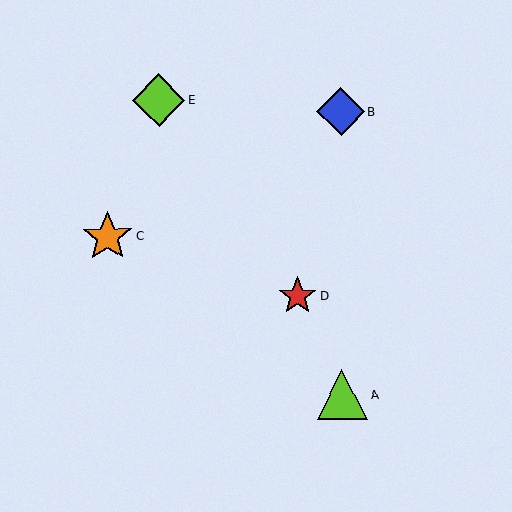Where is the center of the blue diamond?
The center of the blue diamond is at (341, 112).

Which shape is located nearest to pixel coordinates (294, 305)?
The red star (labeled D) at (298, 296) is nearest to that location.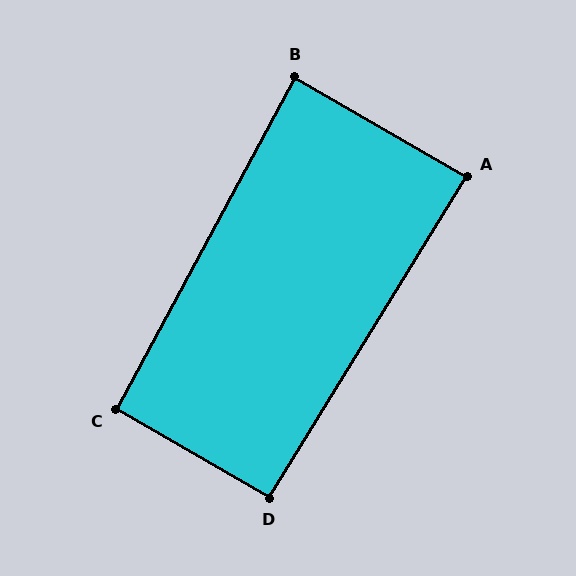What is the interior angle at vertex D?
Approximately 92 degrees (approximately right).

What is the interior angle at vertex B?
Approximately 88 degrees (approximately right).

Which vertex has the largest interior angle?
C, at approximately 92 degrees.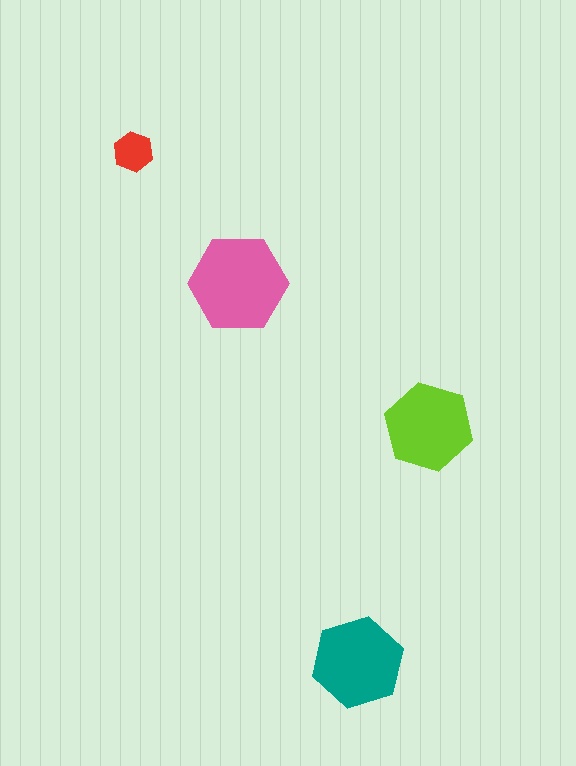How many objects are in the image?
There are 4 objects in the image.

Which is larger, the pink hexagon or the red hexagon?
The pink one.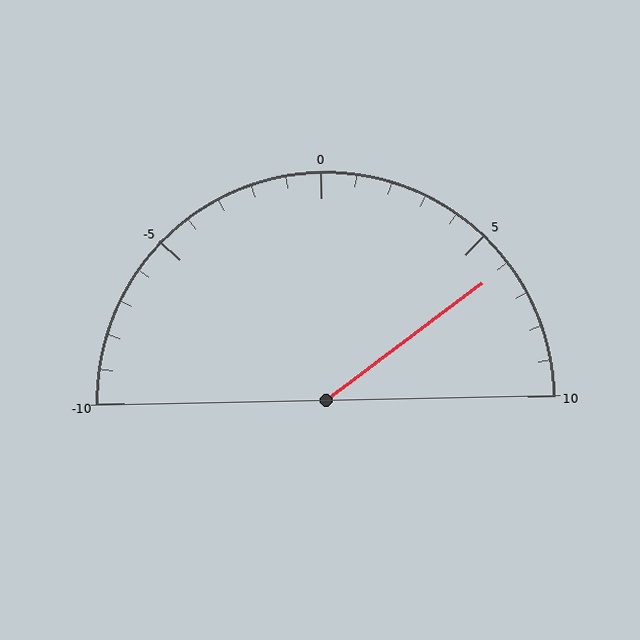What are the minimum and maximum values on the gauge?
The gauge ranges from -10 to 10.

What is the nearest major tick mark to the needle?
The nearest major tick mark is 5.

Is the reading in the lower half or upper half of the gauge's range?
The reading is in the upper half of the range (-10 to 10).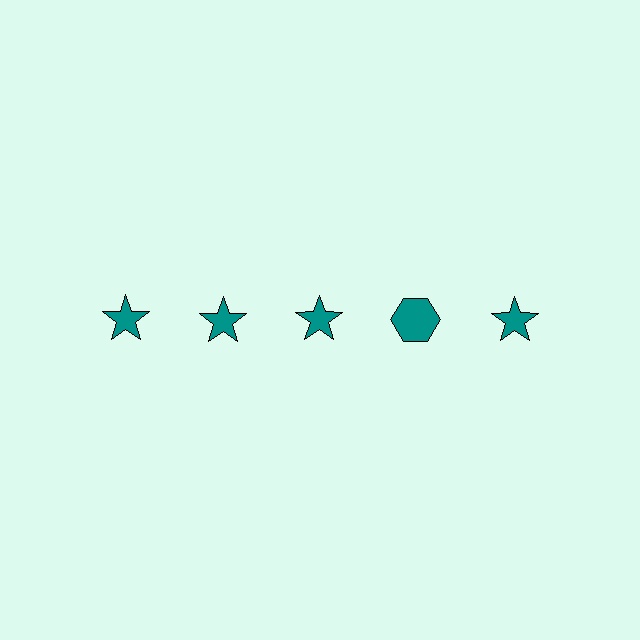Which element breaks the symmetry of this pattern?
The teal hexagon in the top row, second from right column breaks the symmetry. All other shapes are teal stars.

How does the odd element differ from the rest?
It has a different shape: hexagon instead of star.